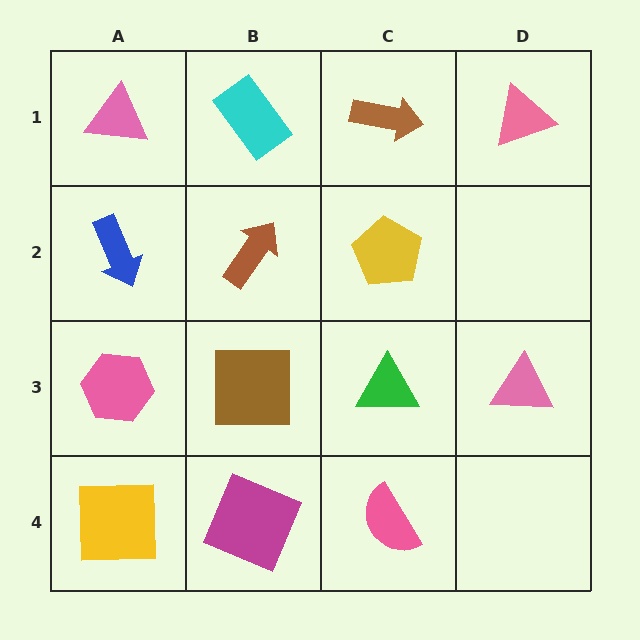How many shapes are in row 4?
3 shapes.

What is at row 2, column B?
A brown arrow.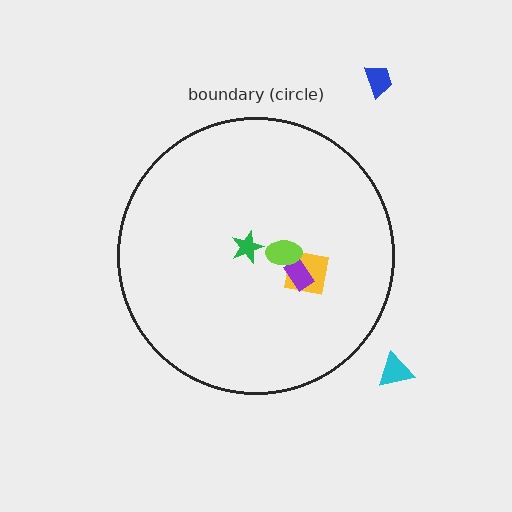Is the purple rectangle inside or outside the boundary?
Inside.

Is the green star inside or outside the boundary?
Inside.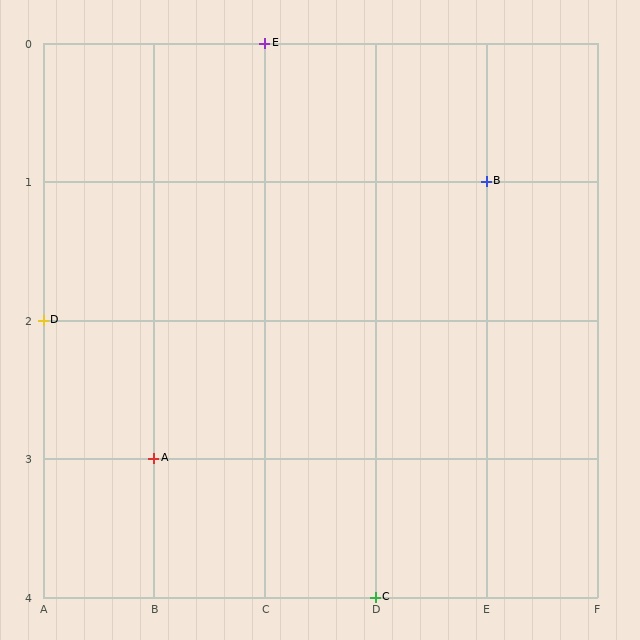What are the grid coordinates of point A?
Point A is at grid coordinates (B, 3).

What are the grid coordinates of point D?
Point D is at grid coordinates (A, 2).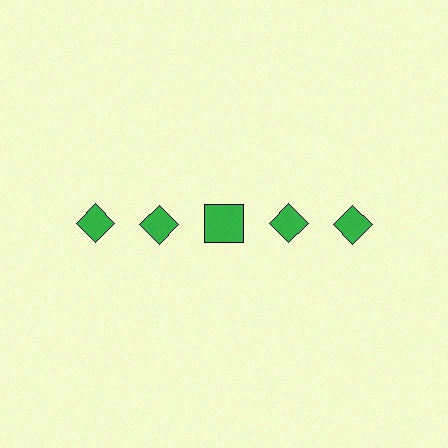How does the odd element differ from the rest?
It has a different shape: square instead of diamond.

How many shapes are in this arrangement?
There are 5 shapes arranged in a grid pattern.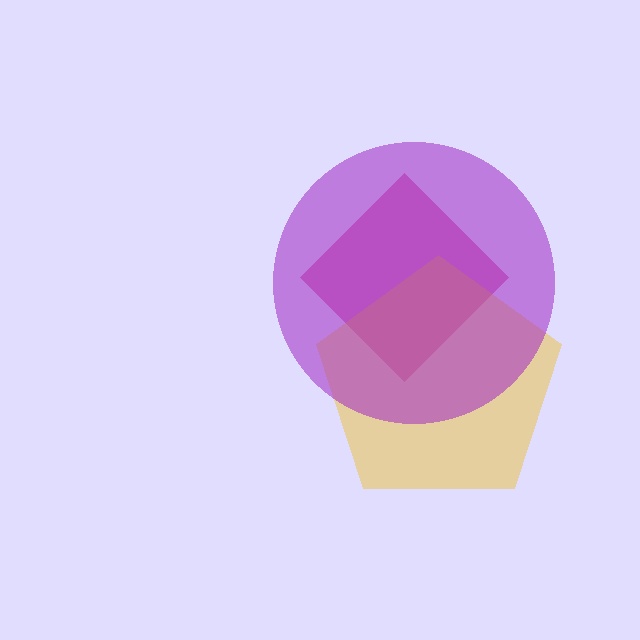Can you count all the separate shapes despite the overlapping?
Yes, there are 3 separate shapes.